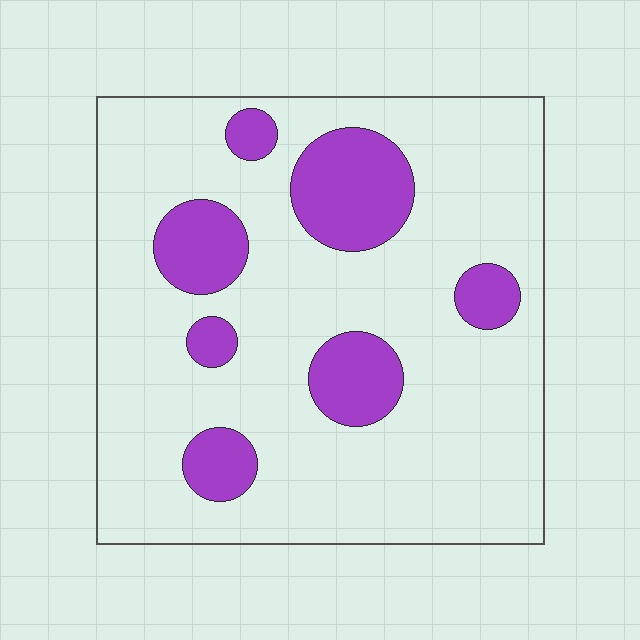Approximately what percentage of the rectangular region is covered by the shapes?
Approximately 20%.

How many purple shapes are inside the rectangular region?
7.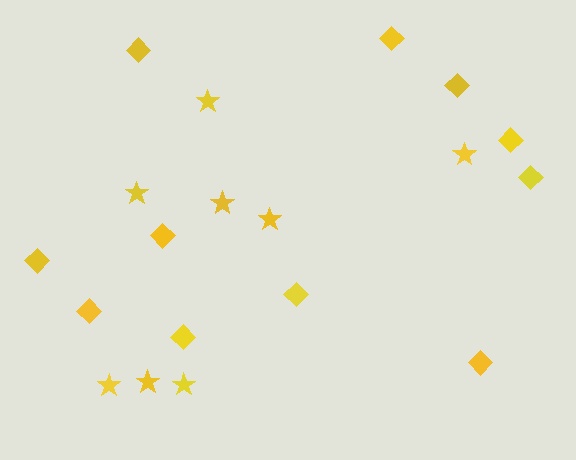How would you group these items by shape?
There are 2 groups: one group of diamonds (11) and one group of stars (8).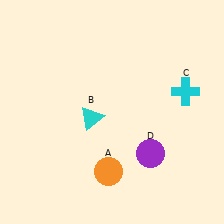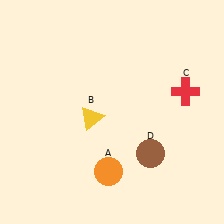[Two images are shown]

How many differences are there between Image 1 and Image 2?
There are 3 differences between the two images.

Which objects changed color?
B changed from cyan to yellow. C changed from cyan to red. D changed from purple to brown.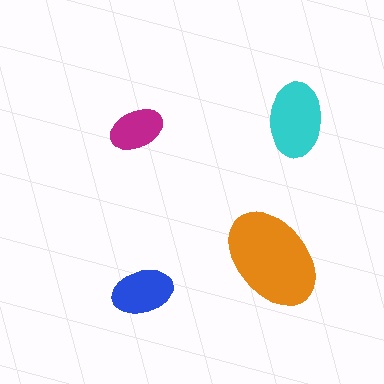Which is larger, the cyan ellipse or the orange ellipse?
The orange one.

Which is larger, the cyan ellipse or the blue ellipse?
The cyan one.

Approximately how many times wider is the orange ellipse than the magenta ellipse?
About 2 times wider.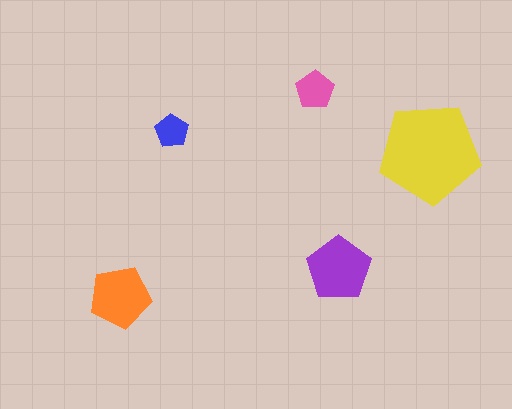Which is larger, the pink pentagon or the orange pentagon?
The orange one.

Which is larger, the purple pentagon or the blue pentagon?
The purple one.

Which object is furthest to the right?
The yellow pentagon is rightmost.